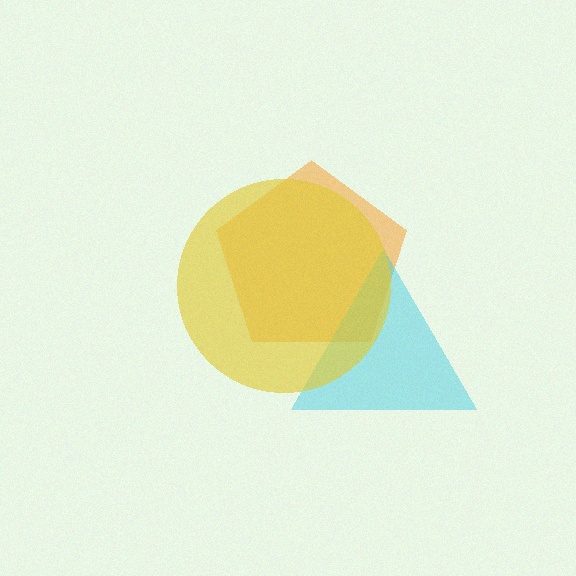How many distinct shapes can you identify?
There are 3 distinct shapes: an orange pentagon, a cyan triangle, a yellow circle.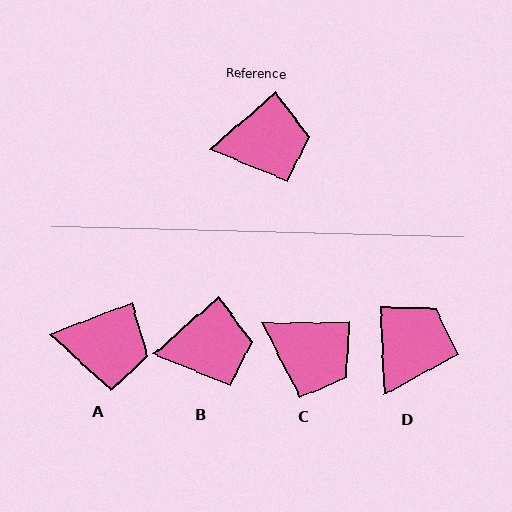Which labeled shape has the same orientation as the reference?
B.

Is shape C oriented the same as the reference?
No, it is off by about 41 degrees.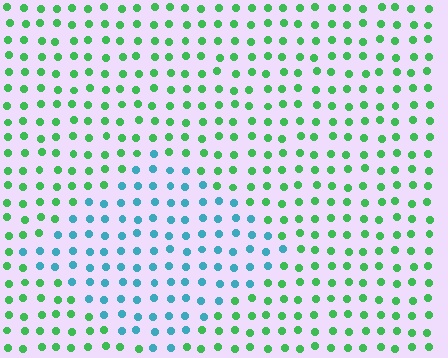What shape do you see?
I see a diamond.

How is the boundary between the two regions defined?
The boundary is defined purely by a slight shift in hue (about 58 degrees). Spacing, size, and orientation are identical on both sides.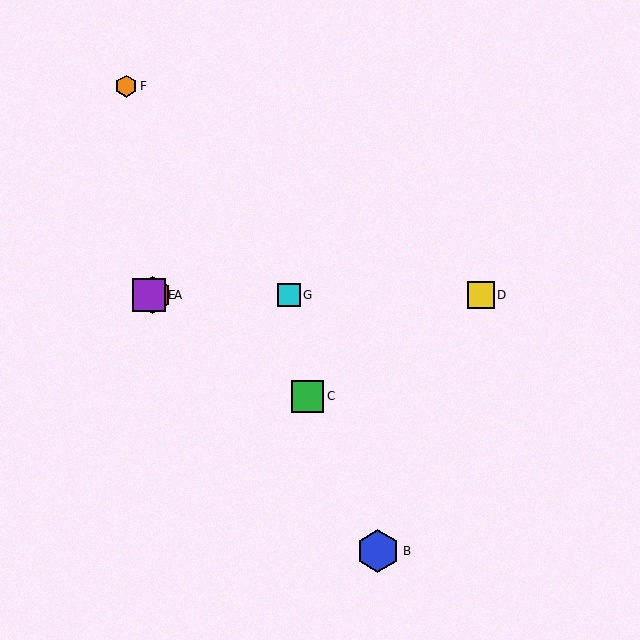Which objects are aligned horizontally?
Objects A, D, E, G are aligned horizontally.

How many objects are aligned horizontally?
4 objects (A, D, E, G) are aligned horizontally.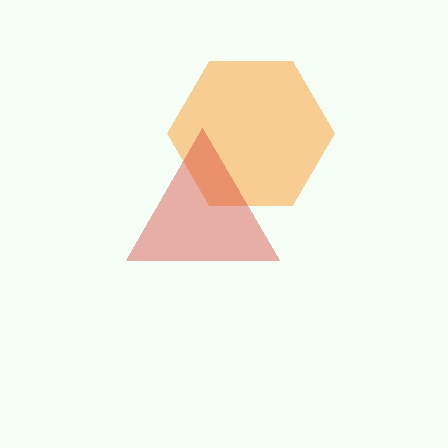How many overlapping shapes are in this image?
There are 2 overlapping shapes in the image.